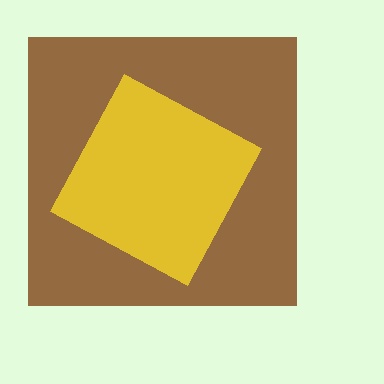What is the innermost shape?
The yellow diamond.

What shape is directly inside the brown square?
The yellow diamond.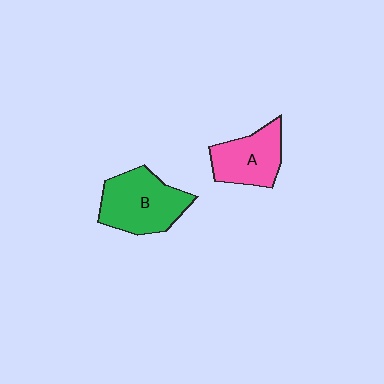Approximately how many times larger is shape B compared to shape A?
Approximately 1.3 times.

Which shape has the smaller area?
Shape A (pink).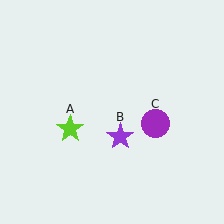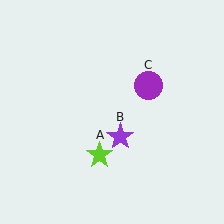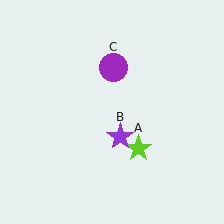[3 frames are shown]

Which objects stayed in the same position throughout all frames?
Purple star (object B) remained stationary.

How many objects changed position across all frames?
2 objects changed position: lime star (object A), purple circle (object C).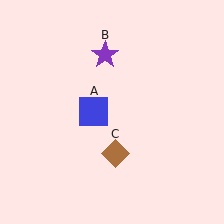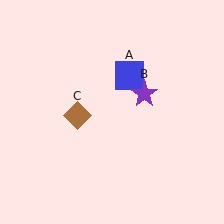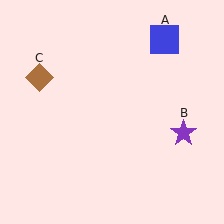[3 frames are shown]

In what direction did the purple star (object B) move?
The purple star (object B) moved down and to the right.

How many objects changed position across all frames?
3 objects changed position: blue square (object A), purple star (object B), brown diamond (object C).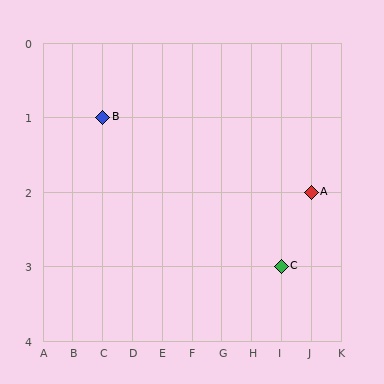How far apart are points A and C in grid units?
Points A and C are 1 column and 1 row apart (about 1.4 grid units diagonally).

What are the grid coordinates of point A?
Point A is at grid coordinates (J, 2).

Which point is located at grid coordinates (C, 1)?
Point B is at (C, 1).